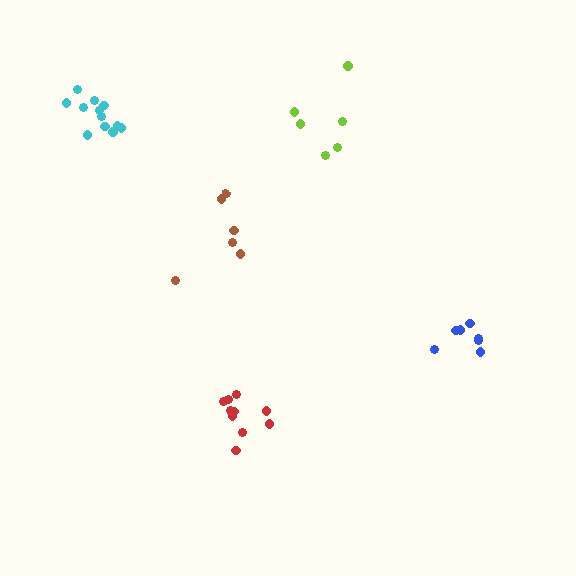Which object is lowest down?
The red cluster is bottommost.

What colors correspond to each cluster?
The clusters are colored: brown, lime, blue, red, cyan.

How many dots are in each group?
Group 1: 6 dots, Group 2: 6 dots, Group 3: 7 dots, Group 4: 10 dots, Group 5: 12 dots (41 total).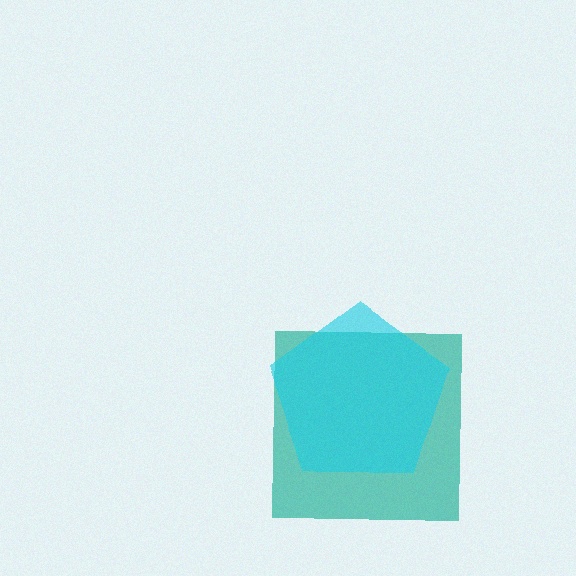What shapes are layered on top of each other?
The layered shapes are: a teal square, a cyan pentagon.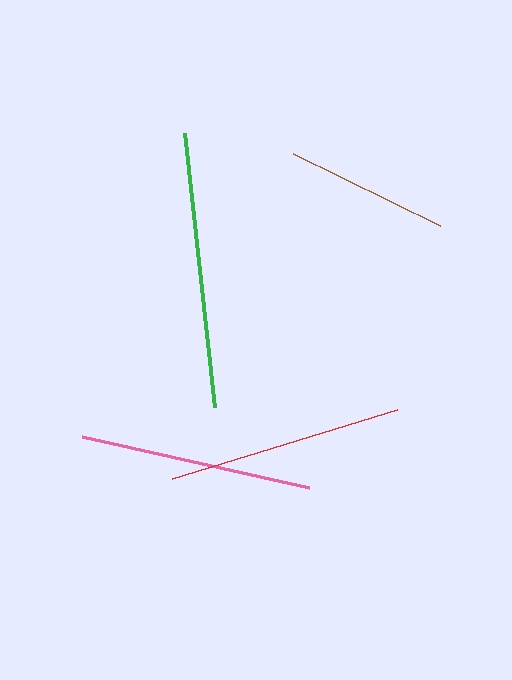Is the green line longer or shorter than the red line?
The green line is longer than the red line.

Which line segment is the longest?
The green line is the longest at approximately 276 pixels.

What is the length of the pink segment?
The pink segment is approximately 233 pixels long.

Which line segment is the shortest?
The brown line is the shortest at approximately 163 pixels.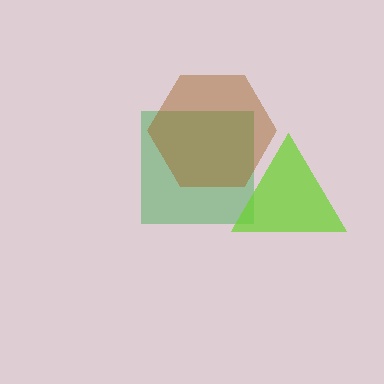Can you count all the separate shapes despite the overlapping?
Yes, there are 3 separate shapes.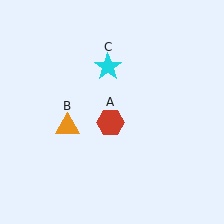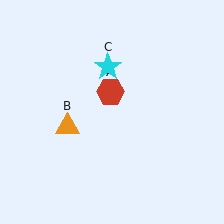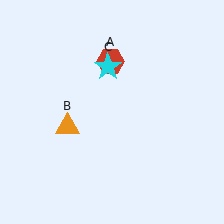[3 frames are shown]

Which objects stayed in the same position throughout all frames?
Orange triangle (object B) and cyan star (object C) remained stationary.